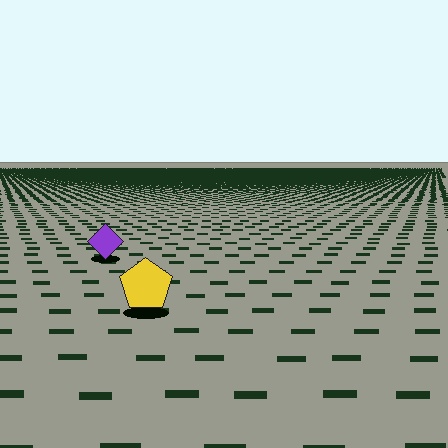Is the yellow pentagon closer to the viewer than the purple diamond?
Yes. The yellow pentagon is closer — you can tell from the texture gradient: the ground texture is coarser near it.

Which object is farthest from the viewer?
The purple diamond is farthest from the viewer. It appears smaller and the ground texture around it is denser.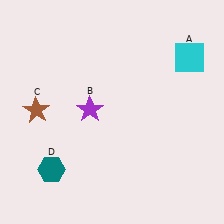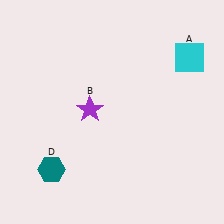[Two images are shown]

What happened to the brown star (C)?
The brown star (C) was removed in Image 2. It was in the top-left area of Image 1.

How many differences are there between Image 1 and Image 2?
There is 1 difference between the two images.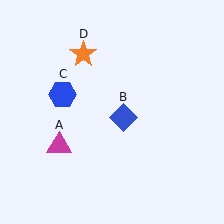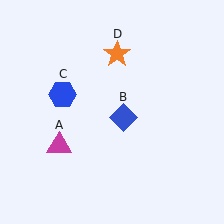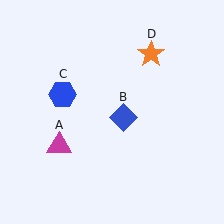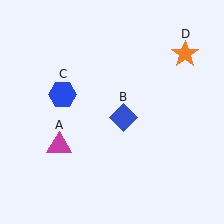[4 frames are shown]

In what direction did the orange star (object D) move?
The orange star (object D) moved right.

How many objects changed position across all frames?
1 object changed position: orange star (object D).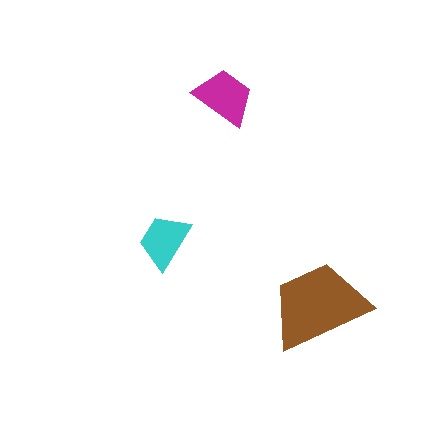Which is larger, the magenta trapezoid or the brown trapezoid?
The brown one.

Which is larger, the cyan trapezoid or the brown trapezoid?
The brown one.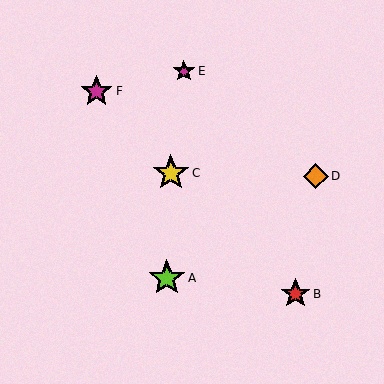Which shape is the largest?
The lime star (labeled A) is the largest.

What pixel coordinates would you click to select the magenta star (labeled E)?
Click at (184, 71) to select the magenta star E.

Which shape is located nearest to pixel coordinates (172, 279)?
The lime star (labeled A) at (167, 278) is nearest to that location.